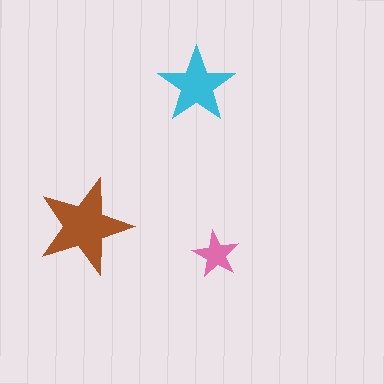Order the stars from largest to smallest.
the brown one, the cyan one, the pink one.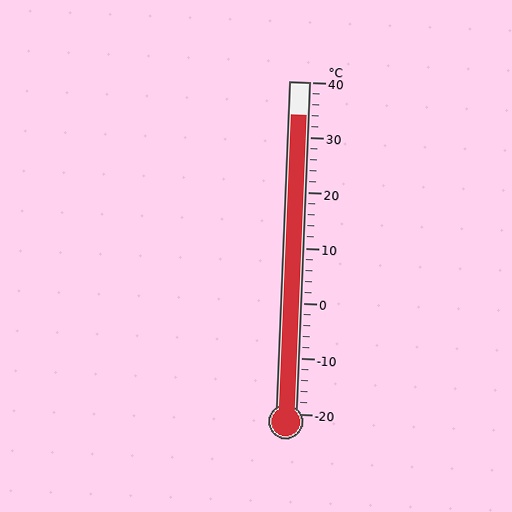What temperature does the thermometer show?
The thermometer shows approximately 34°C.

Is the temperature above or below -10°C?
The temperature is above -10°C.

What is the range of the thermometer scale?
The thermometer scale ranges from -20°C to 40°C.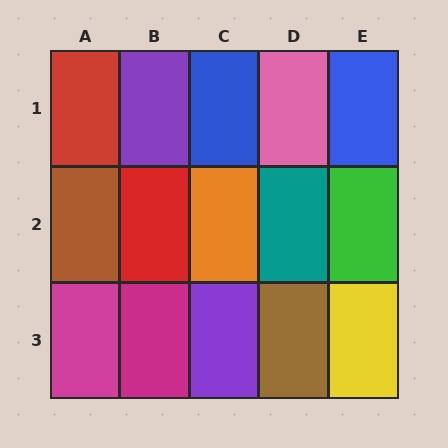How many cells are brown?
2 cells are brown.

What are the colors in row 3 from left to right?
Magenta, magenta, purple, brown, yellow.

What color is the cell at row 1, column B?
Purple.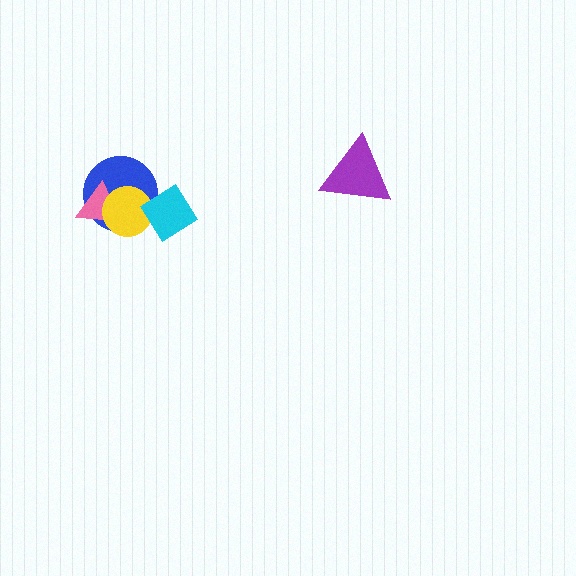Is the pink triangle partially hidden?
Yes, it is partially covered by another shape.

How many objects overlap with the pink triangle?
2 objects overlap with the pink triangle.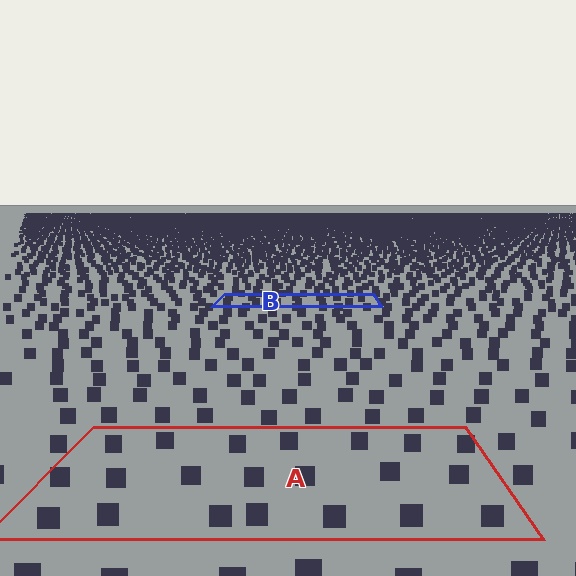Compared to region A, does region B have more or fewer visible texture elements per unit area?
Region B has more texture elements per unit area — they are packed more densely because it is farther away.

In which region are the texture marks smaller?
The texture marks are smaller in region B, because it is farther away.